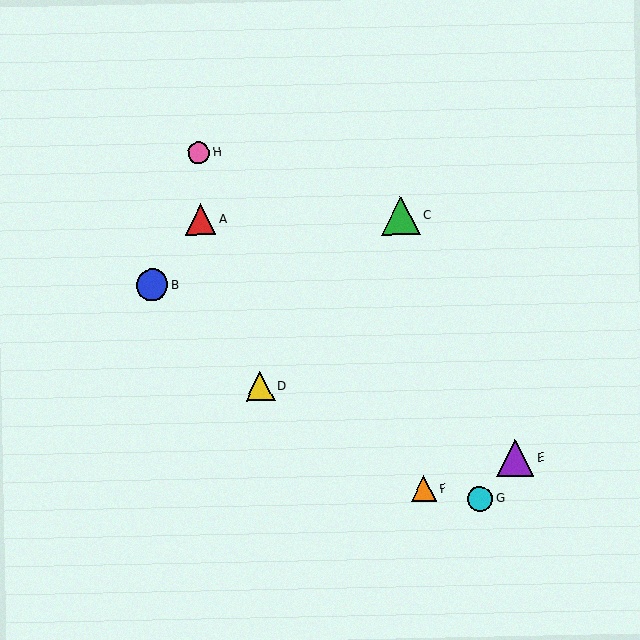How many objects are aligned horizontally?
2 objects (A, C) are aligned horizontally.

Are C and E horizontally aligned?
No, C is at y≈215 and E is at y≈458.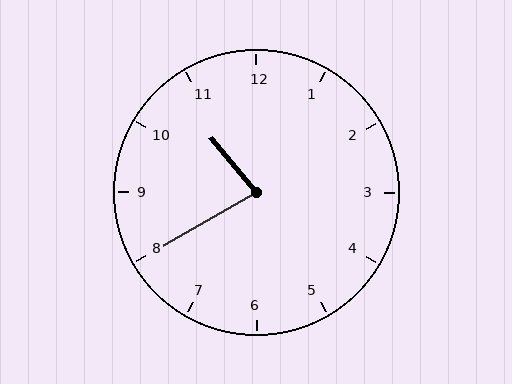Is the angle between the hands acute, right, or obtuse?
It is acute.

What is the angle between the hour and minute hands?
Approximately 80 degrees.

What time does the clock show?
10:40.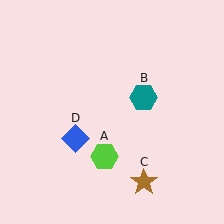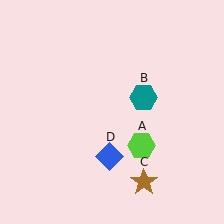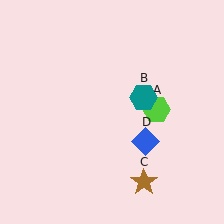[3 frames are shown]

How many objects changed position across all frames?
2 objects changed position: lime hexagon (object A), blue diamond (object D).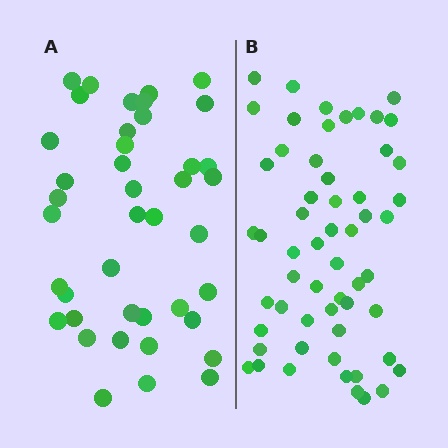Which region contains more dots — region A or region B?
Region B (the right region) has more dots.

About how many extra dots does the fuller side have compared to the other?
Region B has approximately 15 more dots than region A.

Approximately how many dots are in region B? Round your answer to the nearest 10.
About 60 dots. (The exact count is 57, which rounds to 60.)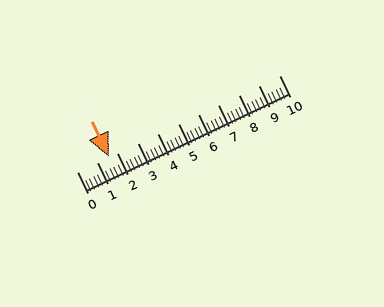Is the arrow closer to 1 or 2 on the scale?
The arrow is closer to 2.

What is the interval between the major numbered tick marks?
The major tick marks are spaced 1 units apart.